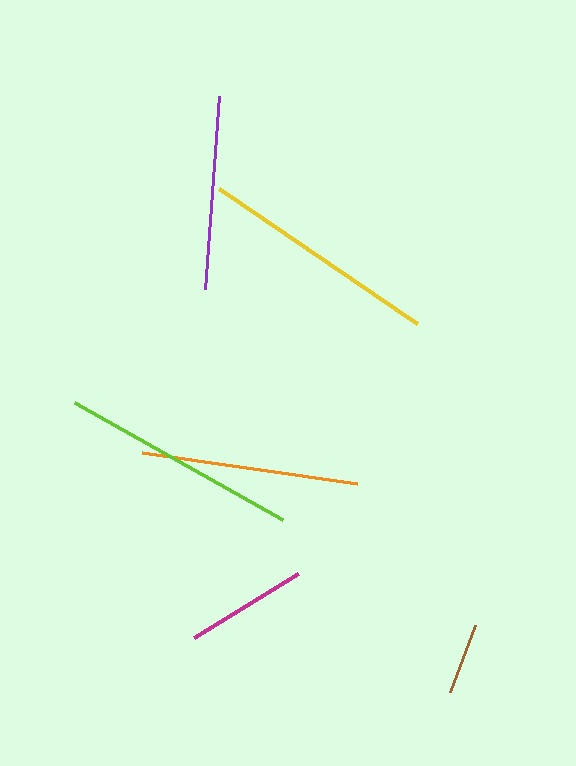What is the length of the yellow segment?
The yellow segment is approximately 239 pixels long.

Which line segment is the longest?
The lime line is the longest at approximately 239 pixels.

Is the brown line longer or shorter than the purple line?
The purple line is longer than the brown line.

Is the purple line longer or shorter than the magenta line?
The purple line is longer than the magenta line.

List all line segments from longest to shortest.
From longest to shortest: lime, yellow, orange, purple, magenta, brown.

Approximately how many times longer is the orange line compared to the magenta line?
The orange line is approximately 1.8 times the length of the magenta line.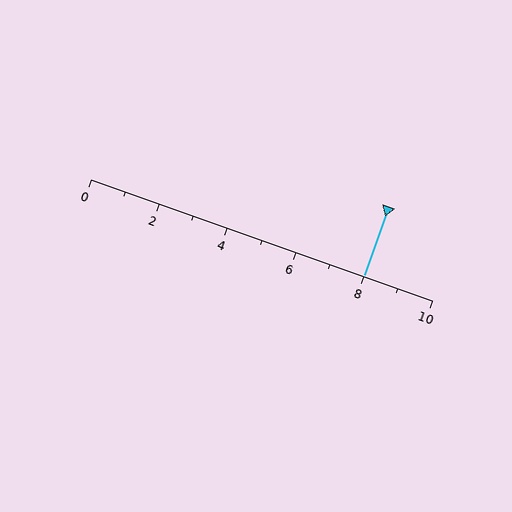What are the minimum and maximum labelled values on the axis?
The axis runs from 0 to 10.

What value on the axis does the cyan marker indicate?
The marker indicates approximately 8.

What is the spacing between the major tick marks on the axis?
The major ticks are spaced 2 apart.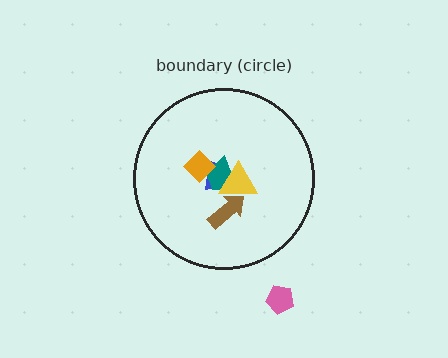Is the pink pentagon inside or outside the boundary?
Outside.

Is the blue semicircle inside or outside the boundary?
Inside.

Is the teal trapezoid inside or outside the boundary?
Inside.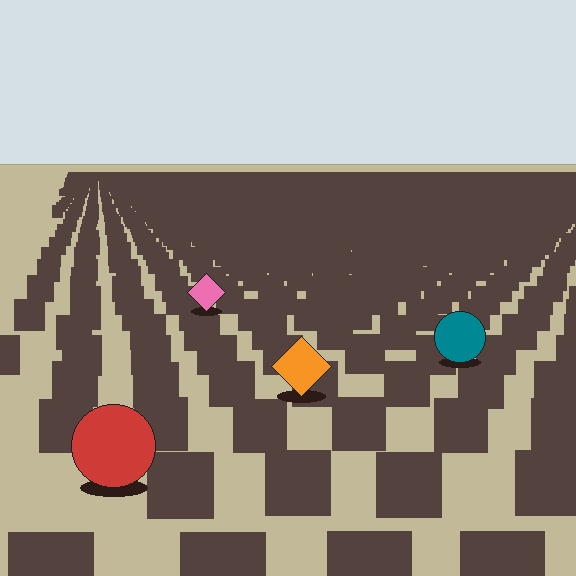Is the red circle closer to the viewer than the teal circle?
Yes. The red circle is closer — you can tell from the texture gradient: the ground texture is coarser near it.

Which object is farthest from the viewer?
The pink diamond is farthest from the viewer. It appears smaller and the ground texture around it is denser.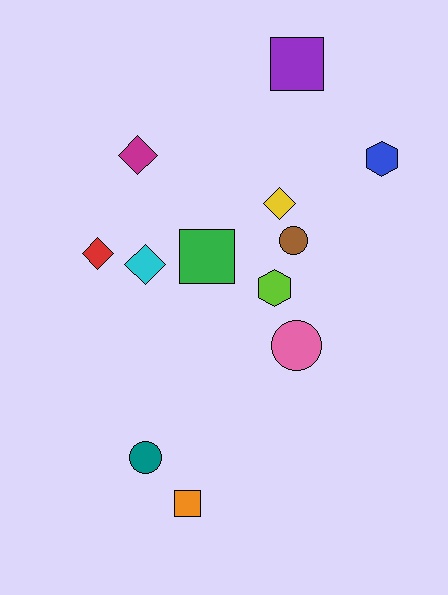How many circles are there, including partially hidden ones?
There are 3 circles.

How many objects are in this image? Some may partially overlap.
There are 12 objects.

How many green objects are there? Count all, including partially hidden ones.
There is 1 green object.